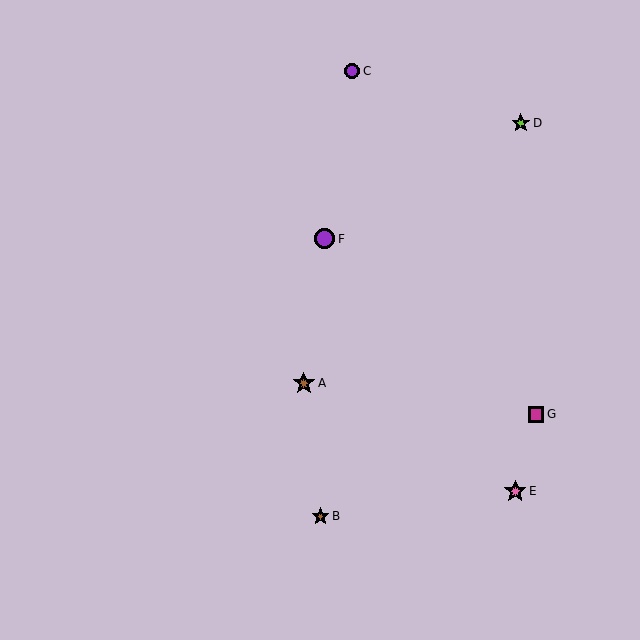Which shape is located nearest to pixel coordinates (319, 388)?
The brown star (labeled A) at (304, 383) is nearest to that location.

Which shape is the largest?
The brown star (labeled A) is the largest.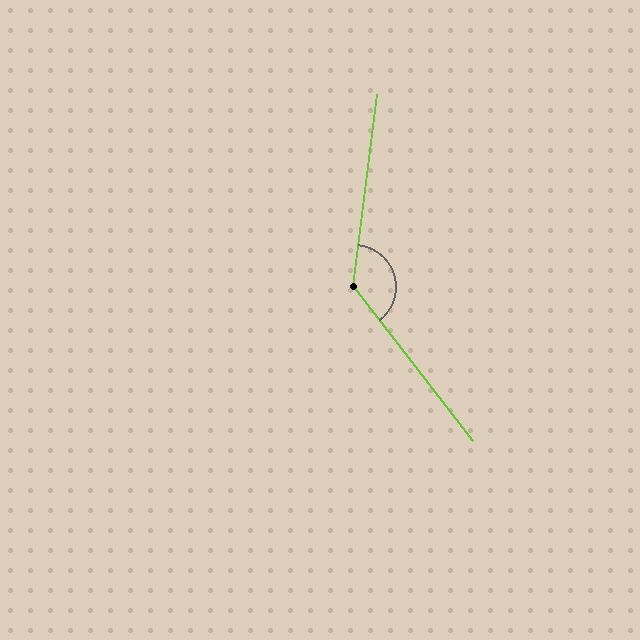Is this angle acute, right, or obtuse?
It is obtuse.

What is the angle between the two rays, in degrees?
Approximately 135 degrees.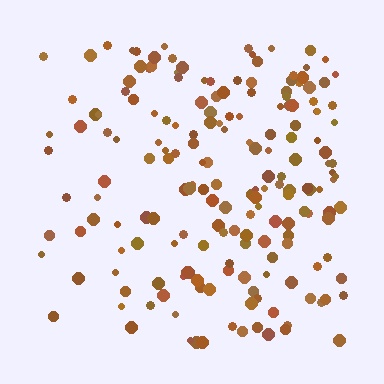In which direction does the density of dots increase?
From left to right, with the right side densest.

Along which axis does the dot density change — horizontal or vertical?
Horizontal.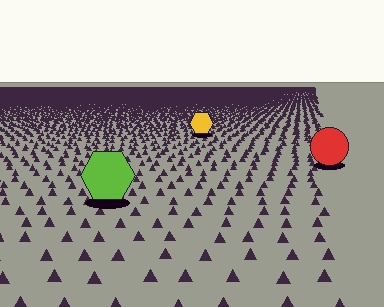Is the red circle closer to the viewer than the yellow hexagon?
Yes. The red circle is closer — you can tell from the texture gradient: the ground texture is coarser near it.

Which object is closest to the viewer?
The lime hexagon is closest. The texture marks near it are larger and more spread out.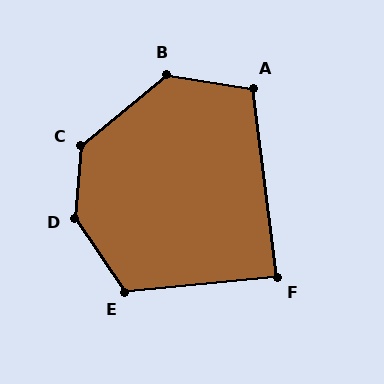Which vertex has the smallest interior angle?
F, at approximately 88 degrees.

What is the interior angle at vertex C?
Approximately 135 degrees (obtuse).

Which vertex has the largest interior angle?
D, at approximately 141 degrees.